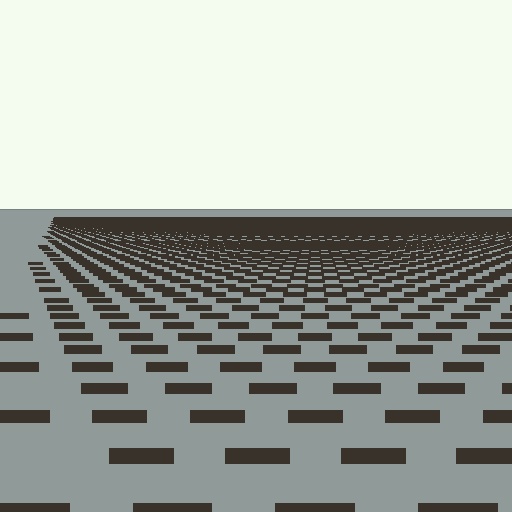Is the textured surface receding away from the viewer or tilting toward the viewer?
The surface is receding away from the viewer. Texture elements get smaller and denser toward the top.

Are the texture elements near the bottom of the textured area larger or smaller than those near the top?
Larger. Near the bottom, elements are closer to the viewer and appear at a bigger on-screen size.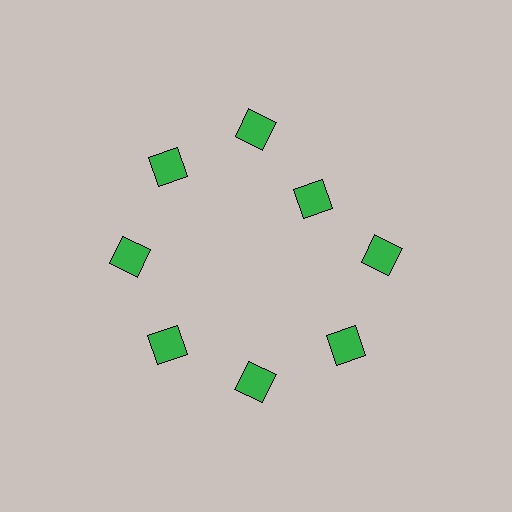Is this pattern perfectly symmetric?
No. The 8 green squares are arranged in a ring, but one element near the 2 o'clock position is pulled inward toward the center, breaking the 8-fold rotational symmetry.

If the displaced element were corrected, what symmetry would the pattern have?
It would have 8-fold rotational symmetry — the pattern would map onto itself every 45 degrees.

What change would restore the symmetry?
The symmetry would be restored by moving it outward, back onto the ring so that all 8 squares sit at equal angles and equal distance from the center.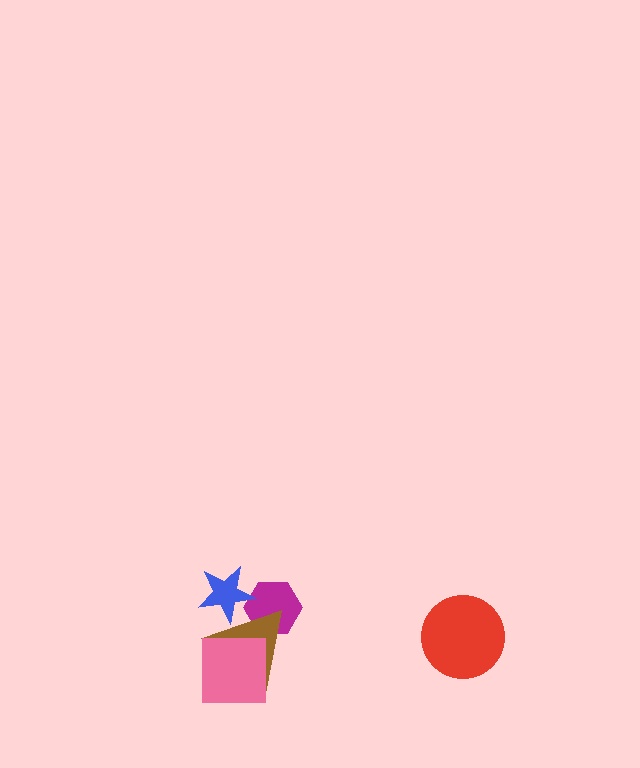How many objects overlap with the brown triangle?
3 objects overlap with the brown triangle.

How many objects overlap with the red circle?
0 objects overlap with the red circle.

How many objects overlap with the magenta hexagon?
2 objects overlap with the magenta hexagon.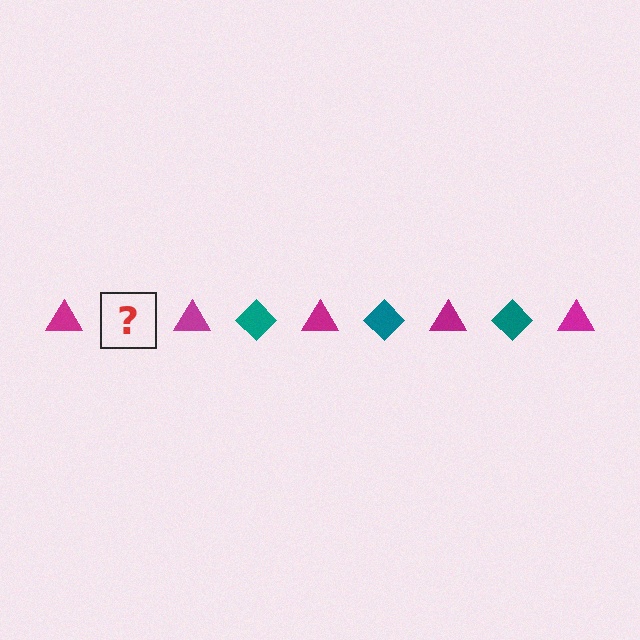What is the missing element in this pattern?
The missing element is a teal diamond.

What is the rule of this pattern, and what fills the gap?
The rule is that the pattern alternates between magenta triangle and teal diamond. The gap should be filled with a teal diamond.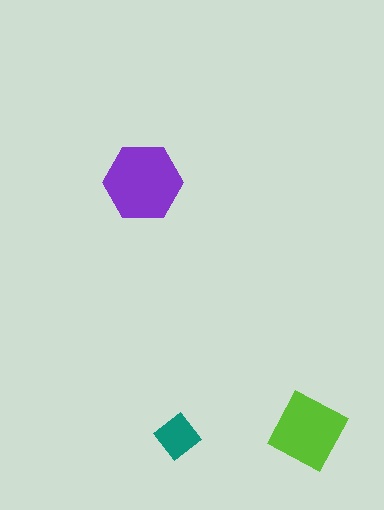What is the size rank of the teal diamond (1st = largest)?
3rd.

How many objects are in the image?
There are 3 objects in the image.